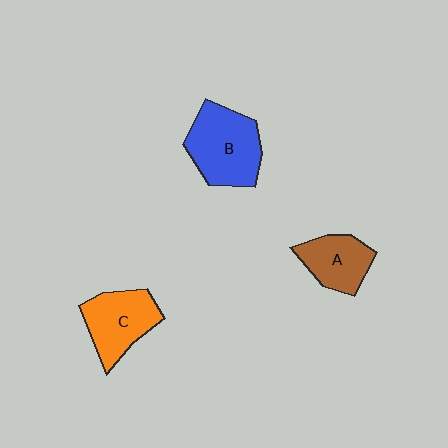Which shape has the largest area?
Shape B (blue).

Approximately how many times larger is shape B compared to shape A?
Approximately 1.5 times.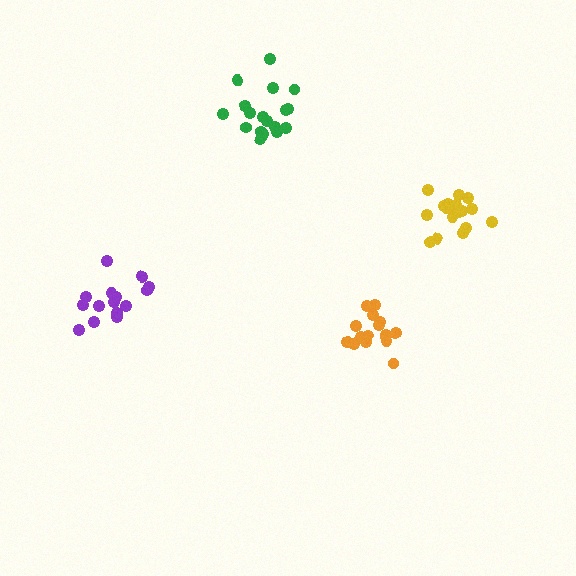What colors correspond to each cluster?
The clusters are colored: green, orange, yellow, purple.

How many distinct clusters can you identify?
There are 4 distinct clusters.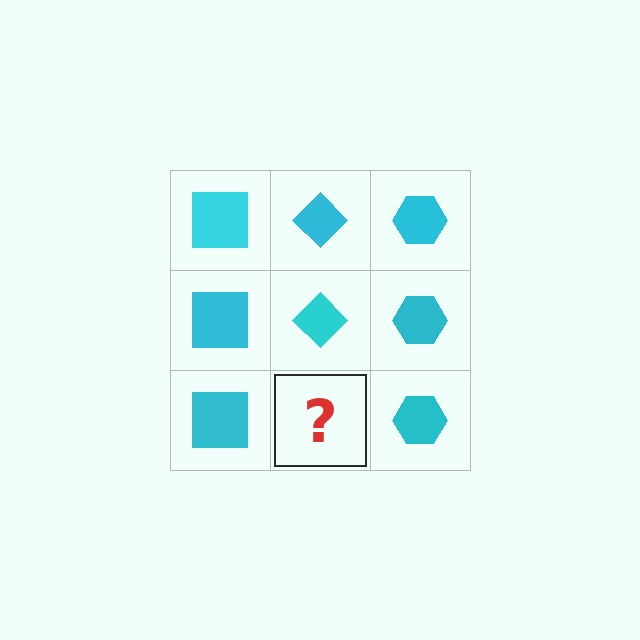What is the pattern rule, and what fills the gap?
The rule is that each column has a consistent shape. The gap should be filled with a cyan diamond.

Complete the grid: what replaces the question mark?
The question mark should be replaced with a cyan diamond.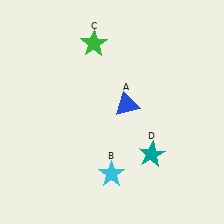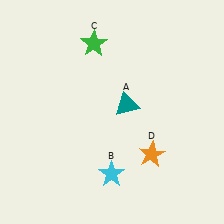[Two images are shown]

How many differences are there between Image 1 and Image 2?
There are 2 differences between the two images.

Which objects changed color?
A changed from blue to teal. D changed from teal to orange.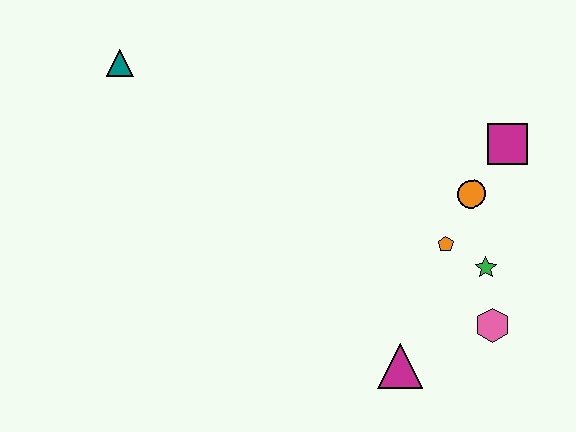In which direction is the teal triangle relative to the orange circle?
The teal triangle is to the left of the orange circle.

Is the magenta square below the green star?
No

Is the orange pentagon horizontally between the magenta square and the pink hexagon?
No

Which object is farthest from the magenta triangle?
The teal triangle is farthest from the magenta triangle.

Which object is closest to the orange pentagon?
The green star is closest to the orange pentagon.